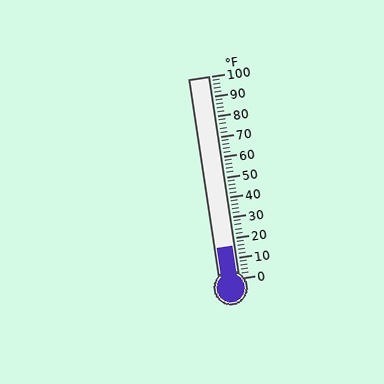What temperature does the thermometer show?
The thermometer shows approximately 16°F.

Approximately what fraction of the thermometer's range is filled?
The thermometer is filled to approximately 15% of its range.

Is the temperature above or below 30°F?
The temperature is below 30°F.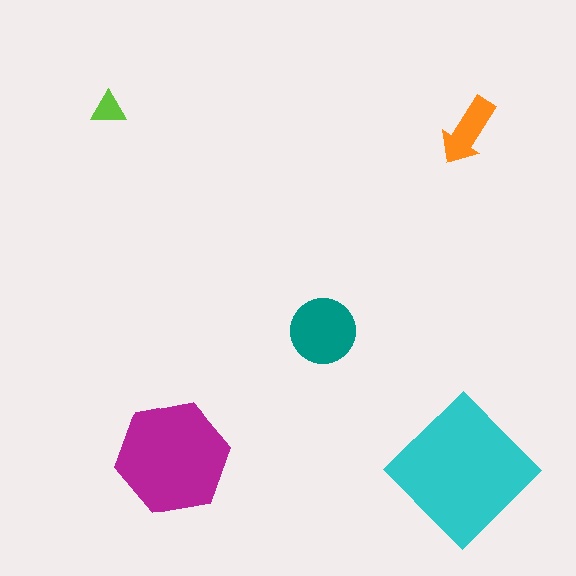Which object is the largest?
The cyan diamond.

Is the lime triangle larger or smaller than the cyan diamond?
Smaller.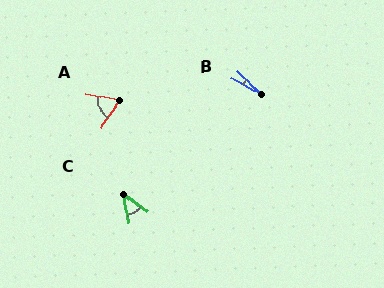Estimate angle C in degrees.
Approximately 44 degrees.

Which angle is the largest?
A, at approximately 66 degrees.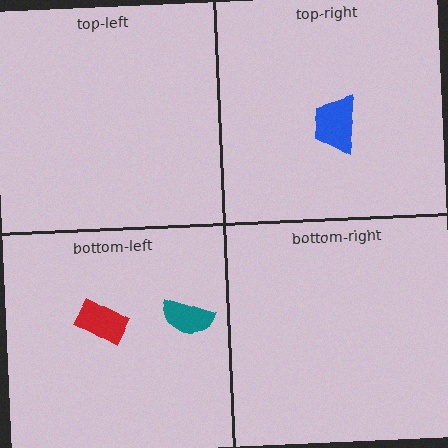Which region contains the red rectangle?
The bottom-left region.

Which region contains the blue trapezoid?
The top-right region.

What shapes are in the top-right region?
The blue trapezoid.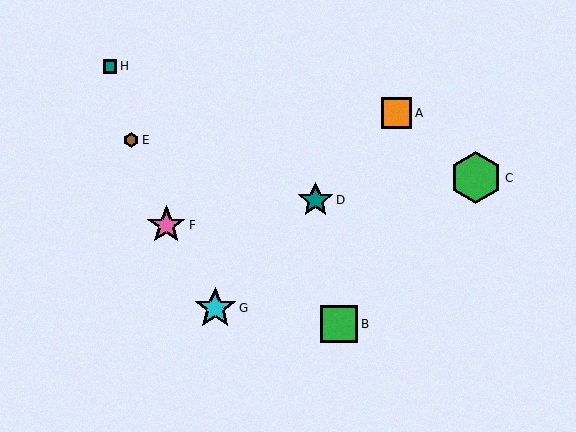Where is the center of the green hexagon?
The center of the green hexagon is at (476, 178).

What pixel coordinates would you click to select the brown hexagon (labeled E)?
Click at (131, 140) to select the brown hexagon E.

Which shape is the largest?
The green hexagon (labeled C) is the largest.